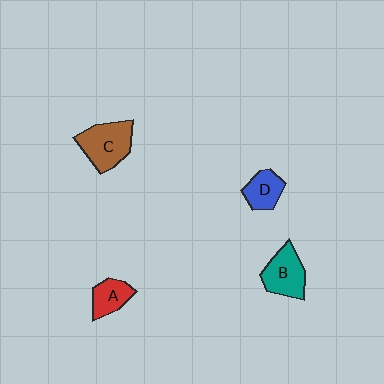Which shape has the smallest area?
Shape A (red).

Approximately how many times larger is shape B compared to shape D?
Approximately 1.4 times.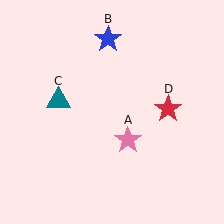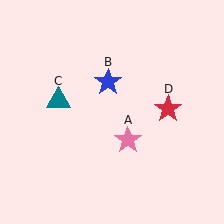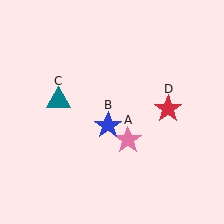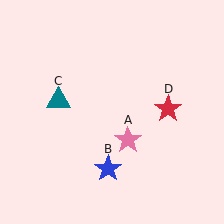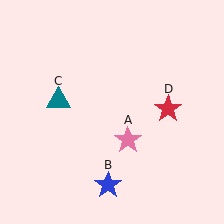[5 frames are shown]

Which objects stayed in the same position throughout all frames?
Pink star (object A) and teal triangle (object C) and red star (object D) remained stationary.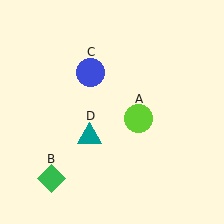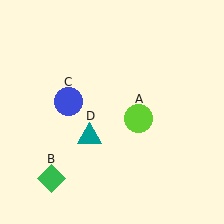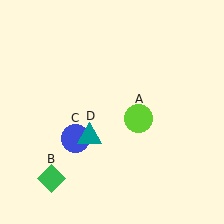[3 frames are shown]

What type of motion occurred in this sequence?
The blue circle (object C) rotated counterclockwise around the center of the scene.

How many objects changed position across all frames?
1 object changed position: blue circle (object C).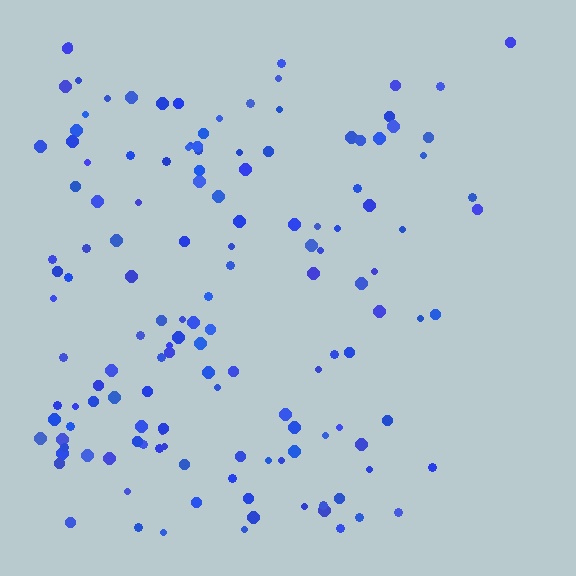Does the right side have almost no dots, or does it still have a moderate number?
Still a moderate number, just noticeably fewer than the left.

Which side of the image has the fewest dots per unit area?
The right.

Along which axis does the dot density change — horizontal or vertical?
Horizontal.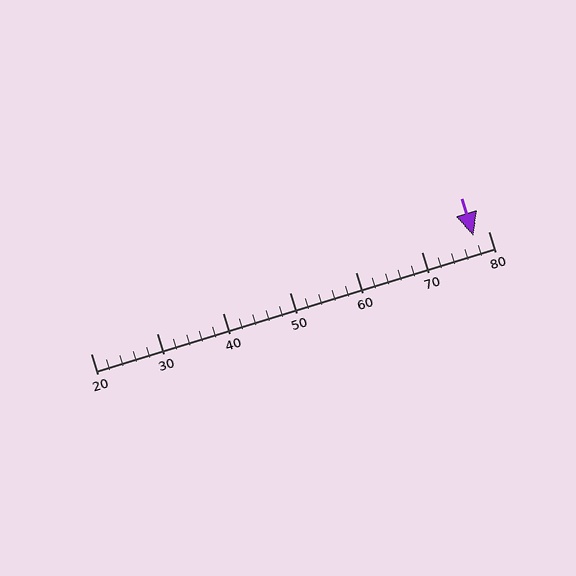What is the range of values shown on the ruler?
The ruler shows values from 20 to 80.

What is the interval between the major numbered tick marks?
The major tick marks are spaced 10 units apart.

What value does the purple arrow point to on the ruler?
The purple arrow points to approximately 78.